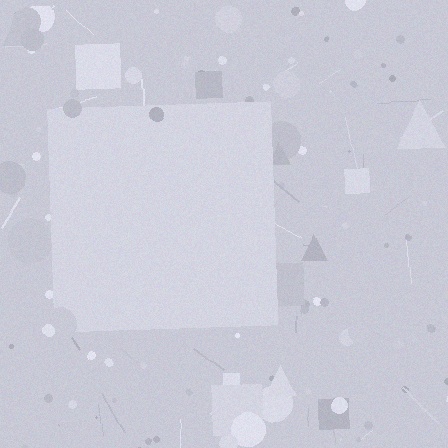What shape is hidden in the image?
A square is hidden in the image.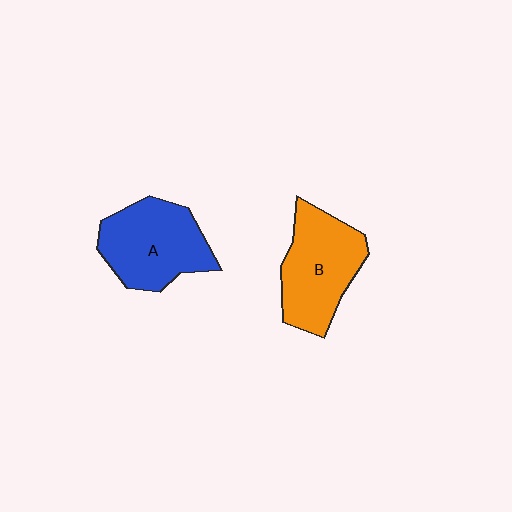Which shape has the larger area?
Shape A (blue).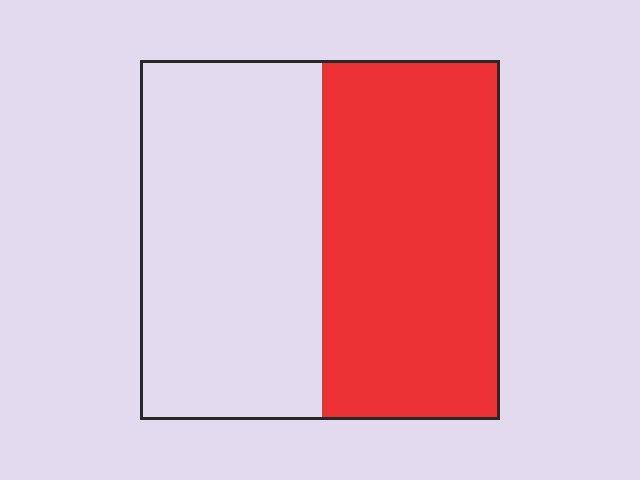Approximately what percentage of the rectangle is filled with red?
Approximately 50%.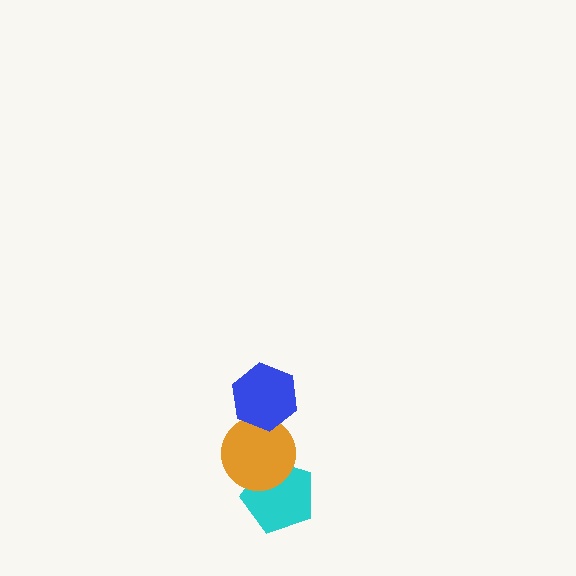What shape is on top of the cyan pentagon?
The orange circle is on top of the cyan pentagon.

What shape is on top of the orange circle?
The blue hexagon is on top of the orange circle.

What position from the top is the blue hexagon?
The blue hexagon is 1st from the top.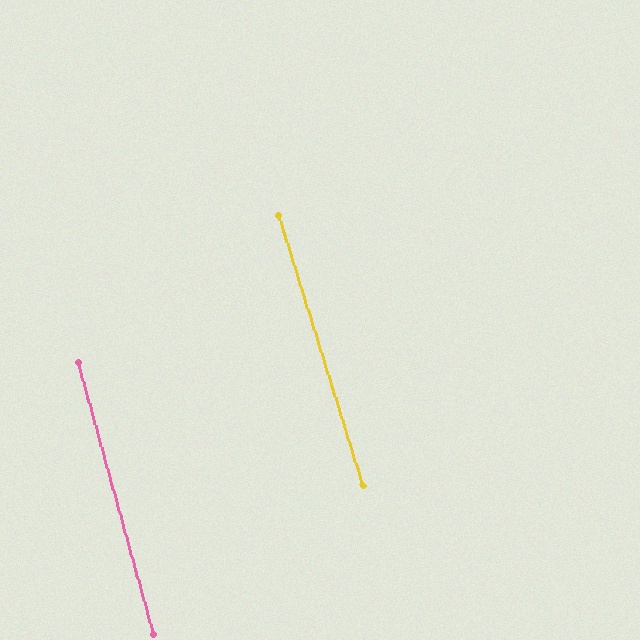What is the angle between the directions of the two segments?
Approximately 2 degrees.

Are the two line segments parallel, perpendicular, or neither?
Parallel — their directions differ by only 2.0°.